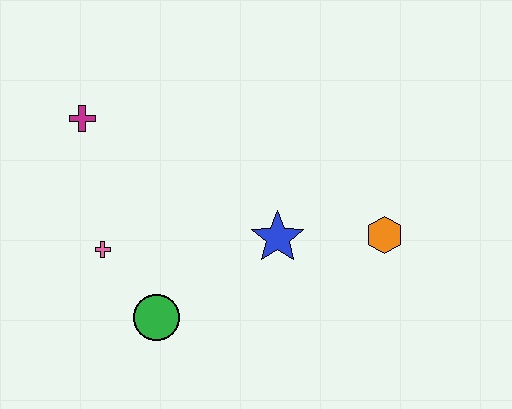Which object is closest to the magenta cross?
The pink cross is closest to the magenta cross.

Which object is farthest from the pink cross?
The orange hexagon is farthest from the pink cross.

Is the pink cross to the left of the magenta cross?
No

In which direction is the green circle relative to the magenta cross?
The green circle is below the magenta cross.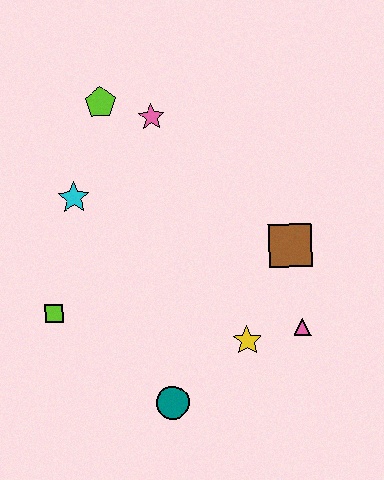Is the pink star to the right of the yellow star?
No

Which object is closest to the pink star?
The lime pentagon is closest to the pink star.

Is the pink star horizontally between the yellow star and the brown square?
No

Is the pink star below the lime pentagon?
Yes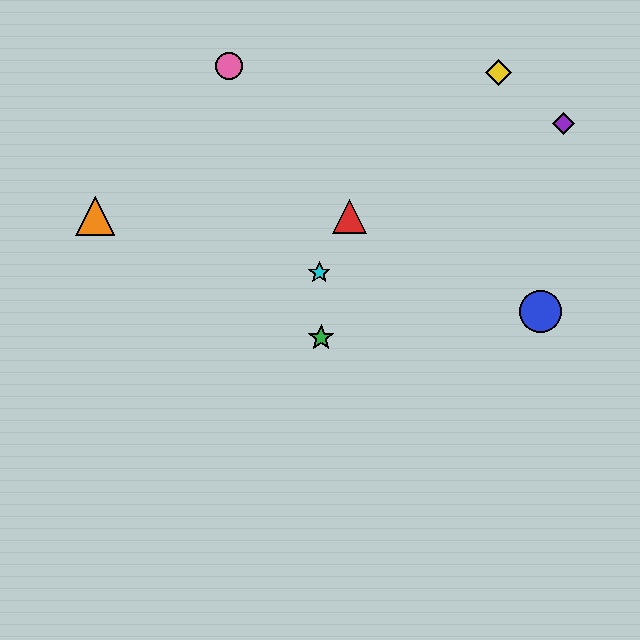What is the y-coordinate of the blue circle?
The blue circle is at y≈312.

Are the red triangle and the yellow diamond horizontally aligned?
No, the red triangle is at y≈216 and the yellow diamond is at y≈73.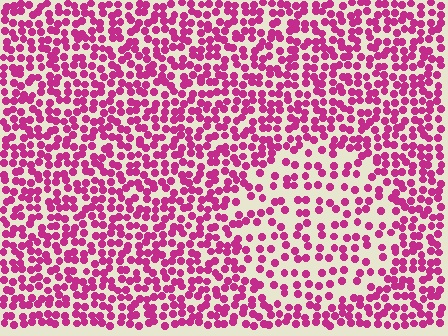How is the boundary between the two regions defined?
The boundary is defined by a change in element density (approximately 1.9x ratio). All elements are the same color, size, and shape.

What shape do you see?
I see a circle.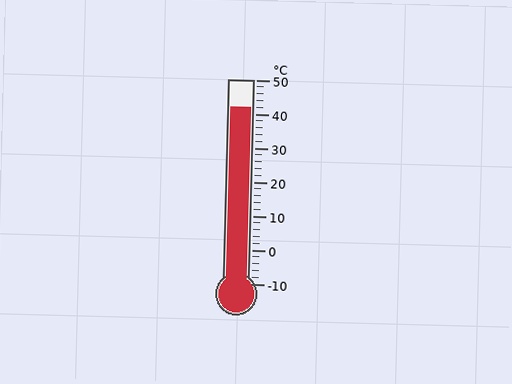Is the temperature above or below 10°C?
The temperature is above 10°C.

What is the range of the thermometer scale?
The thermometer scale ranges from -10°C to 50°C.